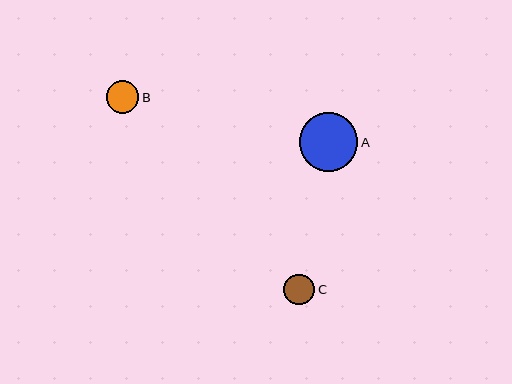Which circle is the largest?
Circle A is the largest with a size of approximately 58 pixels.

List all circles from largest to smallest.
From largest to smallest: A, B, C.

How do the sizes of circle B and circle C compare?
Circle B and circle C are approximately the same size.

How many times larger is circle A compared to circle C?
Circle A is approximately 1.9 times the size of circle C.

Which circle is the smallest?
Circle C is the smallest with a size of approximately 31 pixels.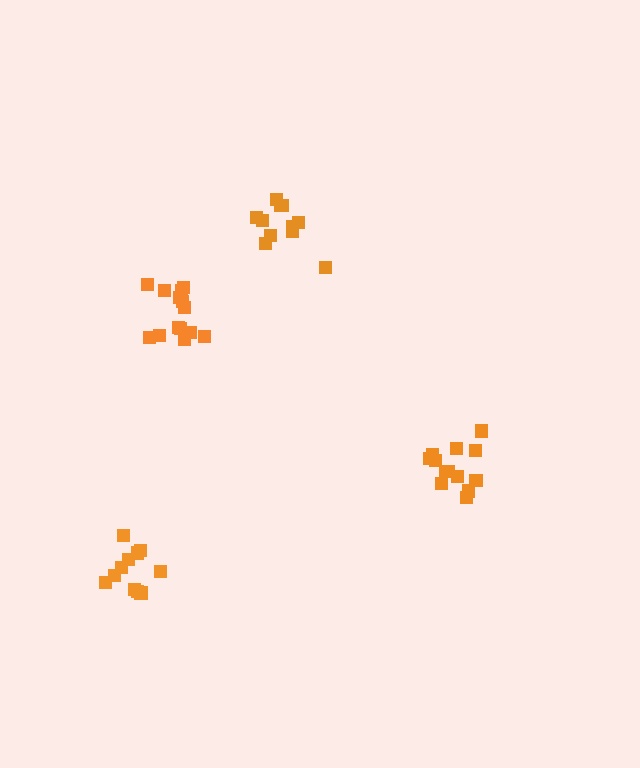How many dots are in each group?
Group 1: 13 dots, Group 2: 11 dots, Group 3: 11 dots, Group 4: 14 dots (49 total).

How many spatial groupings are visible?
There are 4 spatial groupings.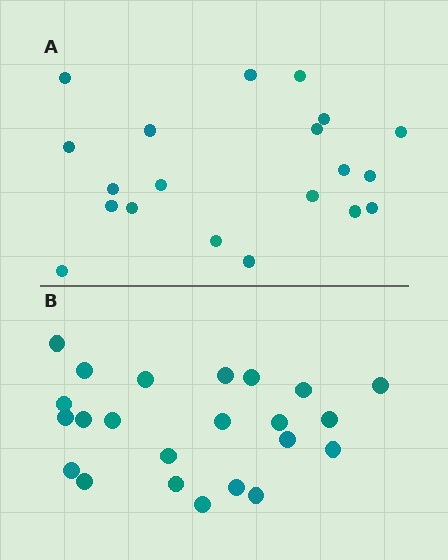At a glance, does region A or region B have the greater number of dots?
Region B (the bottom region) has more dots.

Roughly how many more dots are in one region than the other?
Region B has just a few more — roughly 2 or 3 more dots than region A.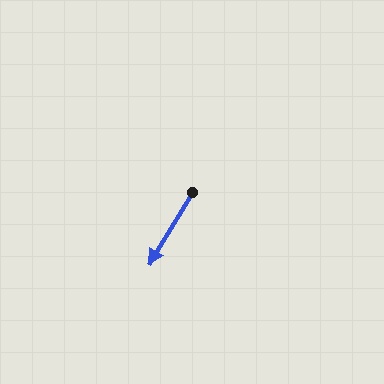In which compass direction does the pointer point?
Southwest.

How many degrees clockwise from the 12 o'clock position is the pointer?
Approximately 211 degrees.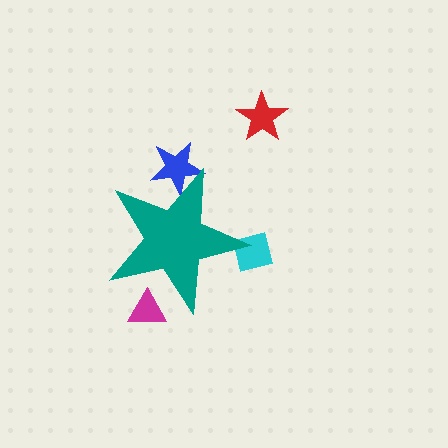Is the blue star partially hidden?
Yes, the blue star is partially hidden behind the teal star.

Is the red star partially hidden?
No, the red star is fully visible.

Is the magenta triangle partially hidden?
Yes, the magenta triangle is partially hidden behind the teal star.